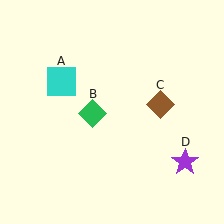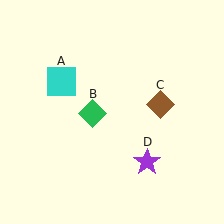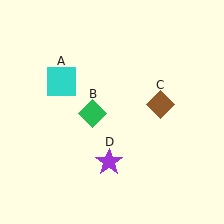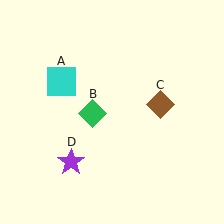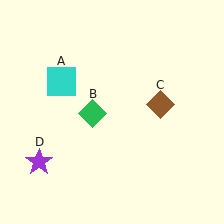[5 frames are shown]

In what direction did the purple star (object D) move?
The purple star (object D) moved left.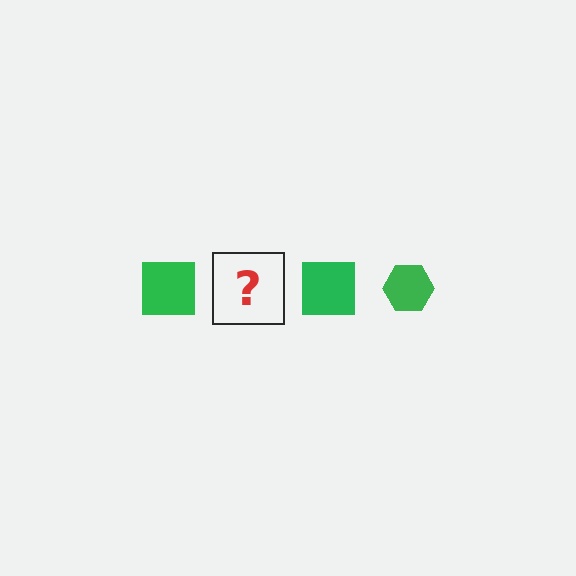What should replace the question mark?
The question mark should be replaced with a green hexagon.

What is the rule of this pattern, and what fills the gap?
The rule is that the pattern cycles through square, hexagon shapes in green. The gap should be filled with a green hexagon.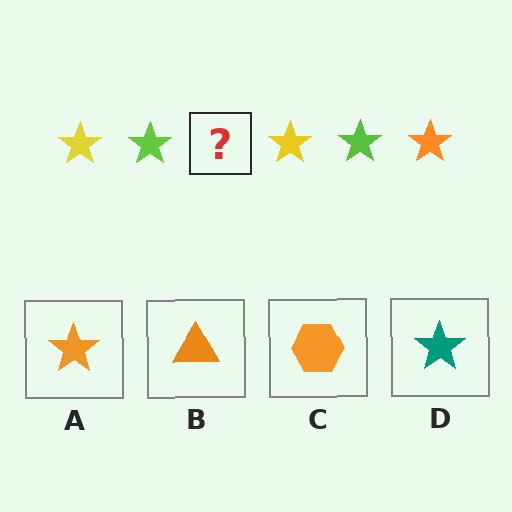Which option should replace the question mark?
Option A.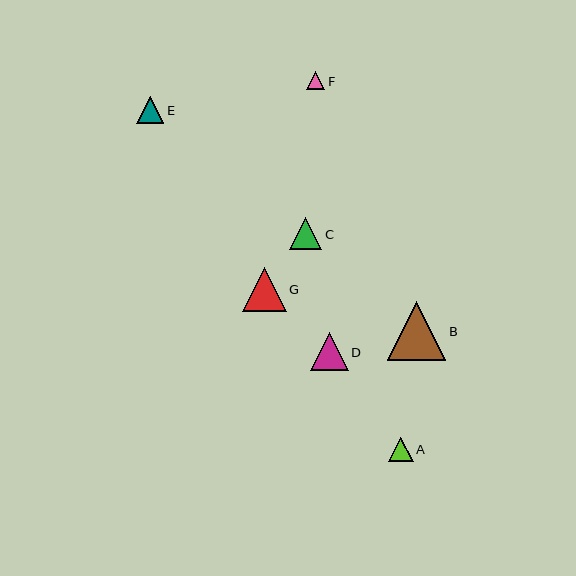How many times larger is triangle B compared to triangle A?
Triangle B is approximately 2.4 times the size of triangle A.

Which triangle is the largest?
Triangle B is the largest with a size of approximately 59 pixels.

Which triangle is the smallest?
Triangle F is the smallest with a size of approximately 18 pixels.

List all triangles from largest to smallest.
From largest to smallest: B, G, D, C, E, A, F.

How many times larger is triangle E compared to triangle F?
Triangle E is approximately 1.5 times the size of triangle F.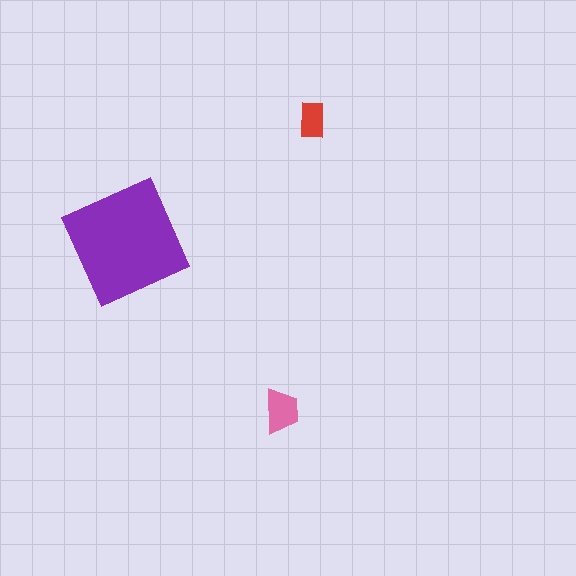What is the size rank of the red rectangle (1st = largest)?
3rd.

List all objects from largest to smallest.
The purple square, the pink trapezoid, the red rectangle.